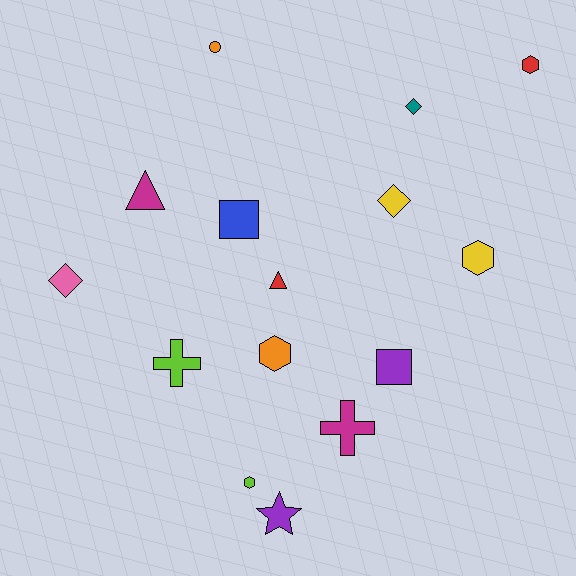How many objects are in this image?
There are 15 objects.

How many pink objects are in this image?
There is 1 pink object.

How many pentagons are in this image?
There are no pentagons.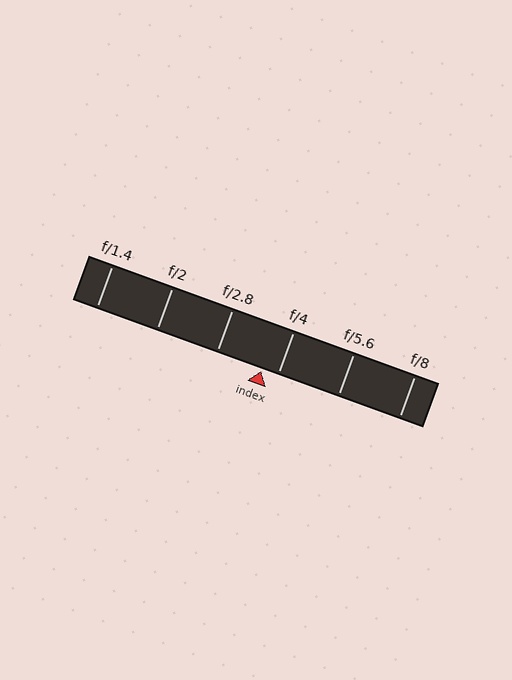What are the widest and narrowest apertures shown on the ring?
The widest aperture shown is f/1.4 and the narrowest is f/8.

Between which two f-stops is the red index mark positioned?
The index mark is between f/2.8 and f/4.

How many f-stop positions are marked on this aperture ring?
There are 6 f-stop positions marked.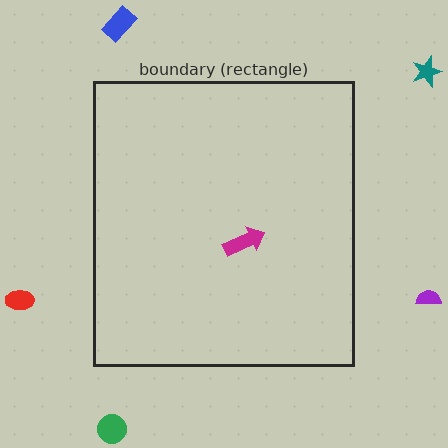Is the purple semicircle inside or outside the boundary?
Outside.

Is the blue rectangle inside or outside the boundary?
Outside.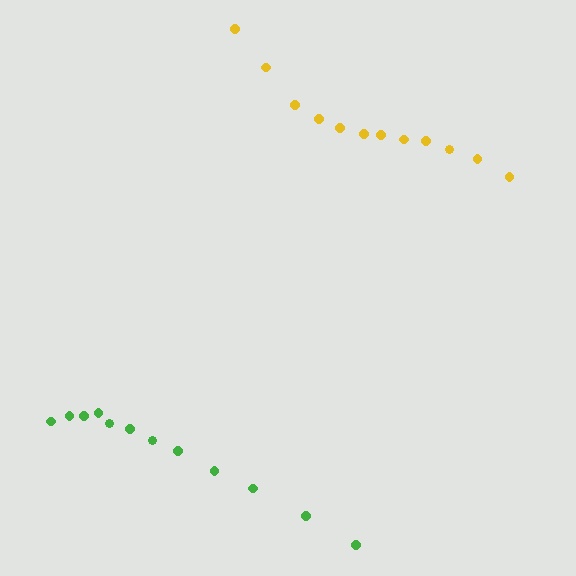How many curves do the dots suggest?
There are 2 distinct paths.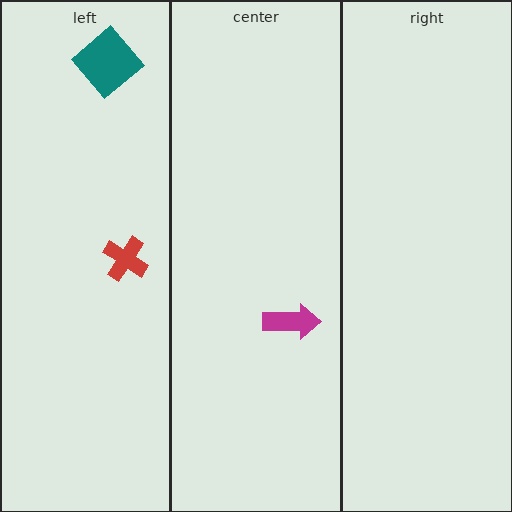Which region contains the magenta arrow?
The center region.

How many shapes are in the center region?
1.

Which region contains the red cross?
The left region.